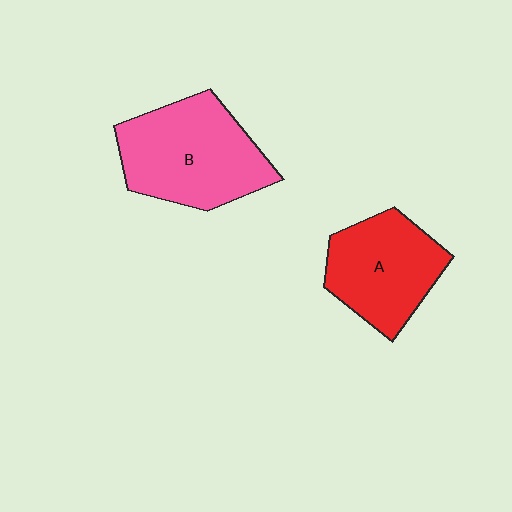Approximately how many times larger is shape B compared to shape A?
Approximately 1.2 times.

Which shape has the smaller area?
Shape A (red).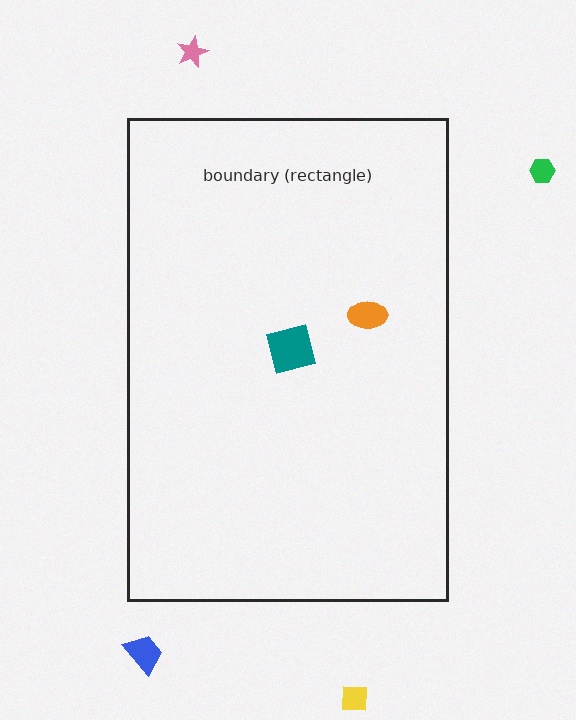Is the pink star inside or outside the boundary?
Outside.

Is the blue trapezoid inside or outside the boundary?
Outside.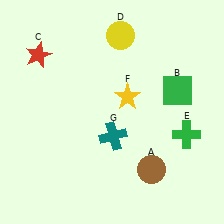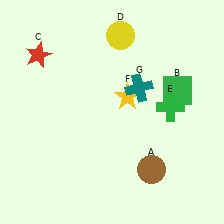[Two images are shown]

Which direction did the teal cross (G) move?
The teal cross (G) moved up.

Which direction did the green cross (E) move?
The green cross (E) moved up.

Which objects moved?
The objects that moved are: the green cross (E), the teal cross (G).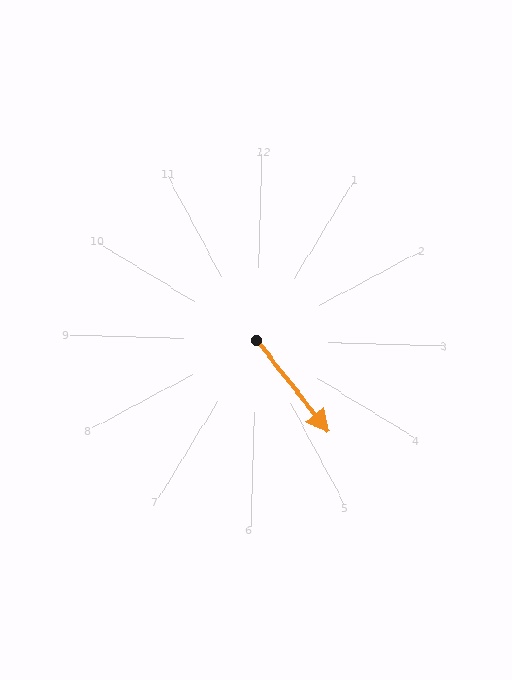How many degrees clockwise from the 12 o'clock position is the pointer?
Approximately 140 degrees.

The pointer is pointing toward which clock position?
Roughly 5 o'clock.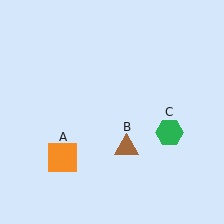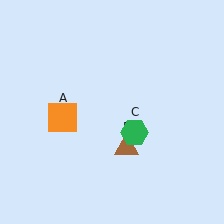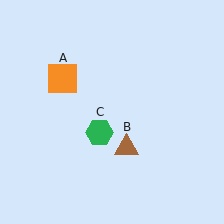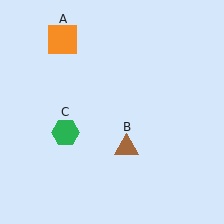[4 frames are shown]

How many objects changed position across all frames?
2 objects changed position: orange square (object A), green hexagon (object C).